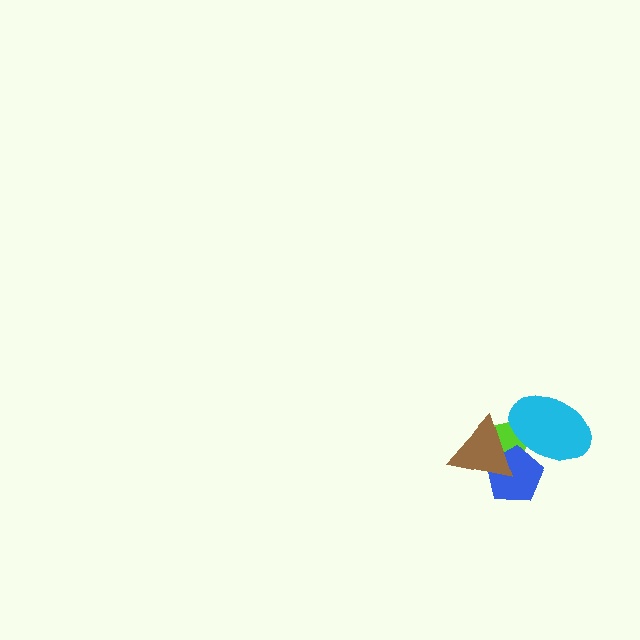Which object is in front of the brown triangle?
The cyan ellipse is in front of the brown triangle.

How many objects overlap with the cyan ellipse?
3 objects overlap with the cyan ellipse.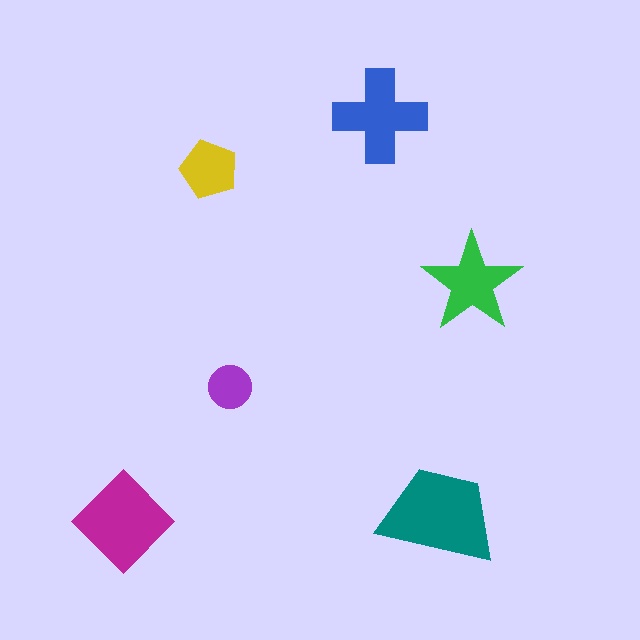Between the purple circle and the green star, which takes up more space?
The green star.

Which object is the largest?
The teal trapezoid.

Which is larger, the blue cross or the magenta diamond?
The magenta diamond.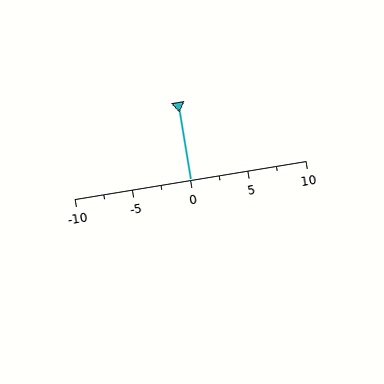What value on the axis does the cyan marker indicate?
The marker indicates approximately 0.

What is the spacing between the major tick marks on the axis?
The major ticks are spaced 5 apart.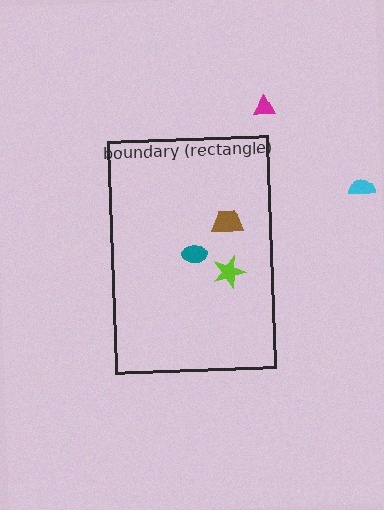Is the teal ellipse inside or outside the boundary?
Inside.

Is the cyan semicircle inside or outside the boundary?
Outside.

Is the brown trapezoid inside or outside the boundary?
Inside.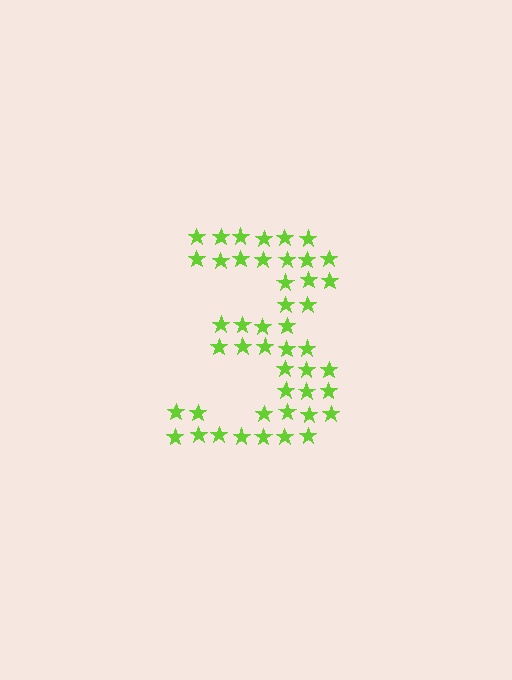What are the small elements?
The small elements are stars.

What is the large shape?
The large shape is the digit 3.